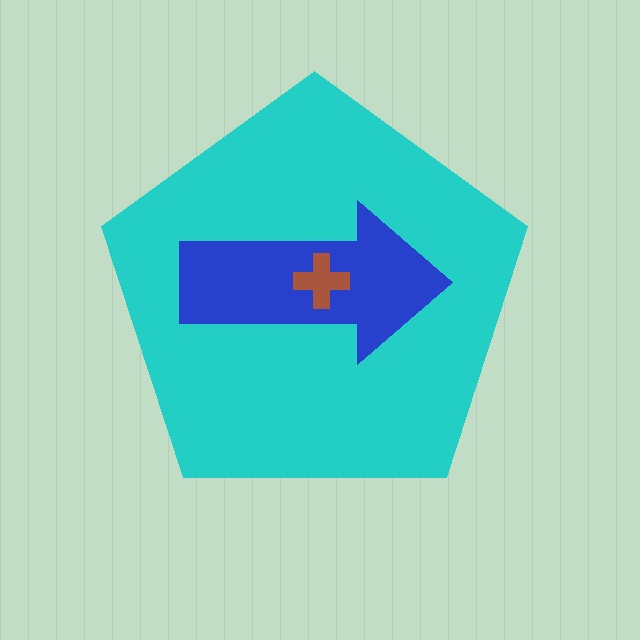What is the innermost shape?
The brown cross.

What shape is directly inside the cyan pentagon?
The blue arrow.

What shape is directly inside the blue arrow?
The brown cross.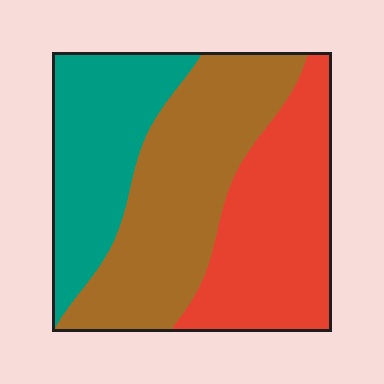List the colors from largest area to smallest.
From largest to smallest: brown, red, teal.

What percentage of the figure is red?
Red covers roughly 35% of the figure.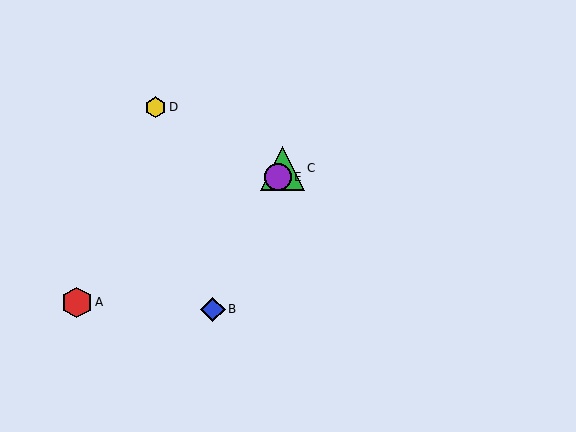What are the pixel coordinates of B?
Object B is at (213, 309).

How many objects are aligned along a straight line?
3 objects (B, C, E) are aligned along a straight line.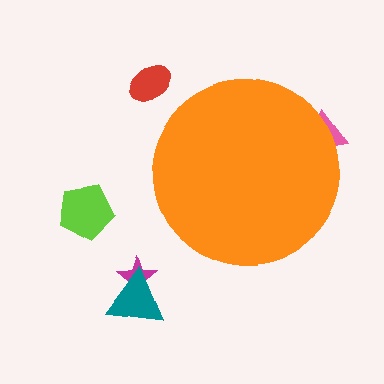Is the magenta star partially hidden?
No, the magenta star is fully visible.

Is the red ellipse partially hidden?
No, the red ellipse is fully visible.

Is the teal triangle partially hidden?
No, the teal triangle is fully visible.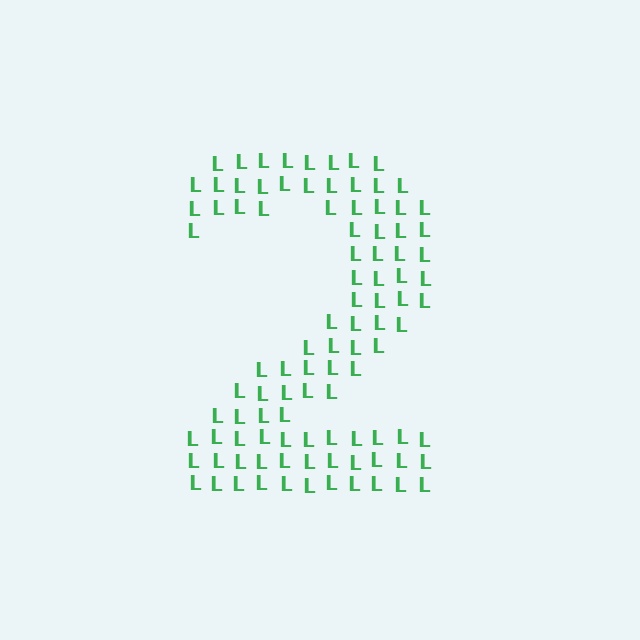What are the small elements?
The small elements are letter L's.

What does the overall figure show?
The overall figure shows the digit 2.